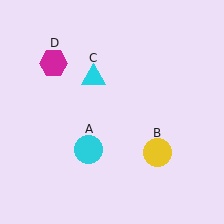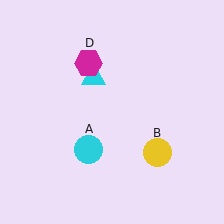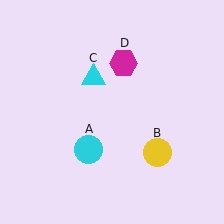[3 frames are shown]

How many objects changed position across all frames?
1 object changed position: magenta hexagon (object D).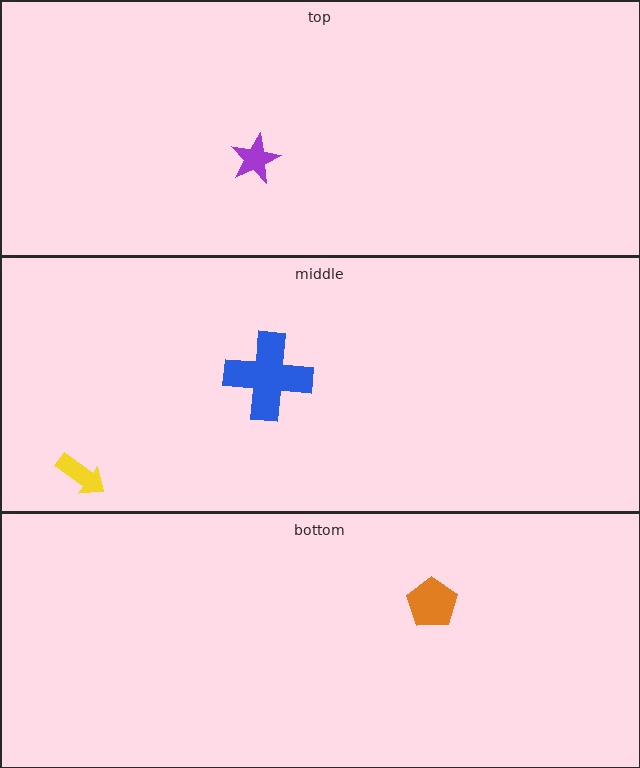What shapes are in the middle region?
The blue cross, the yellow arrow.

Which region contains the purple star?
The top region.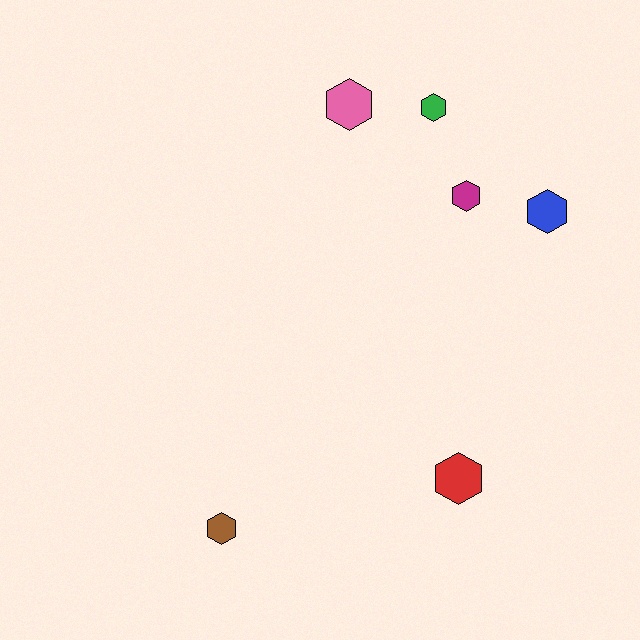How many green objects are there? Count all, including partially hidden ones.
There is 1 green object.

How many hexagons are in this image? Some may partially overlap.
There are 6 hexagons.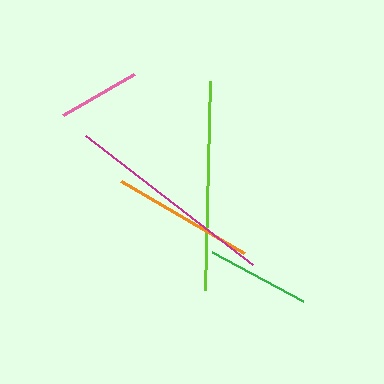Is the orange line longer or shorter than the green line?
The orange line is longer than the green line.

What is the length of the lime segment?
The lime segment is approximately 209 pixels long.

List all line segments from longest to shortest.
From longest to shortest: magenta, lime, orange, green, pink.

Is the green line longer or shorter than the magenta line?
The magenta line is longer than the green line.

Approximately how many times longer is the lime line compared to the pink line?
The lime line is approximately 2.5 times the length of the pink line.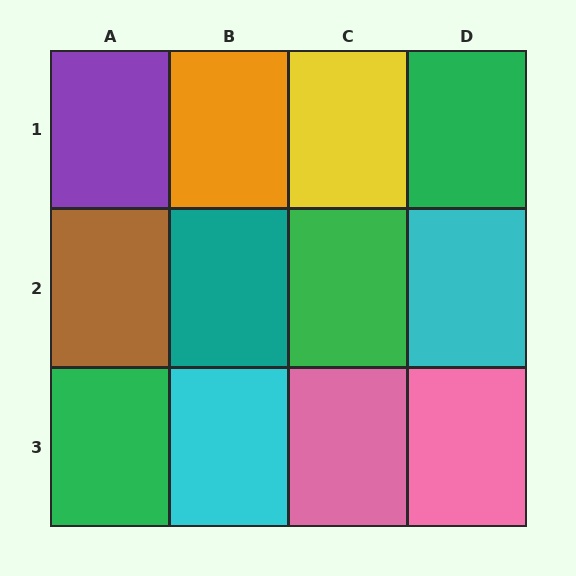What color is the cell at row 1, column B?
Orange.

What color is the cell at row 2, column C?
Green.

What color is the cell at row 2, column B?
Teal.